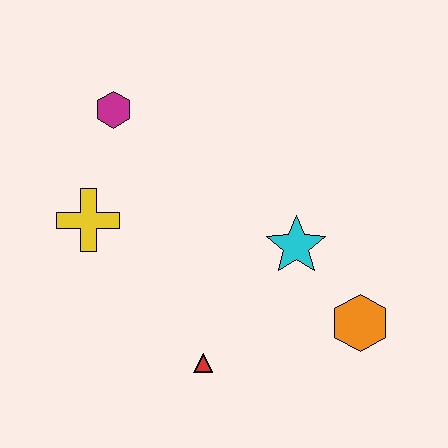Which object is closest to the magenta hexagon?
The yellow cross is closest to the magenta hexagon.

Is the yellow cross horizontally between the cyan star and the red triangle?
No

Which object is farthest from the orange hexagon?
The magenta hexagon is farthest from the orange hexagon.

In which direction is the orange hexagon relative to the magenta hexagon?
The orange hexagon is to the right of the magenta hexagon.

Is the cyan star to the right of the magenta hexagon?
Yes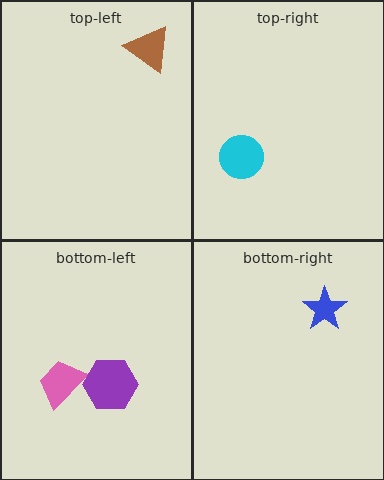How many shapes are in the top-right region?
1.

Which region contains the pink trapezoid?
The bottom-left region.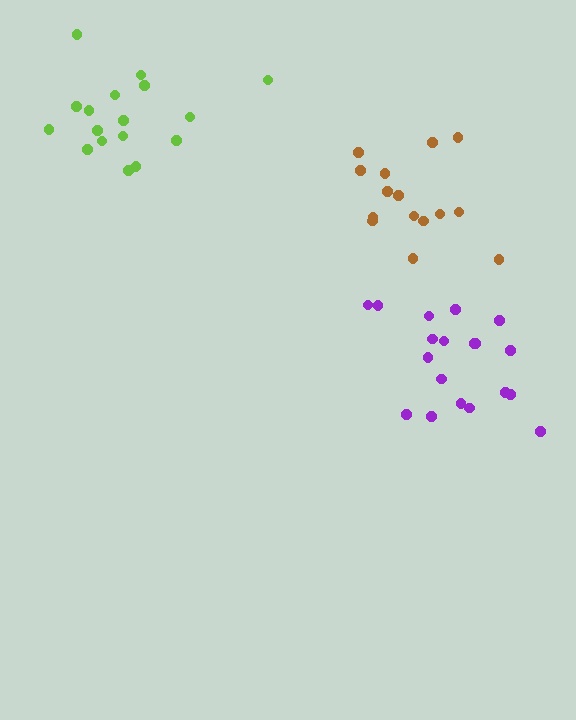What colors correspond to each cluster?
The clusters are colored: purple, lime, brown.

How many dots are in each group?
Group 1: 19 dots, Group 2: 17 dots, Group 3: 15 dots (51 total).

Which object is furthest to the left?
The lime cluster is leftmost.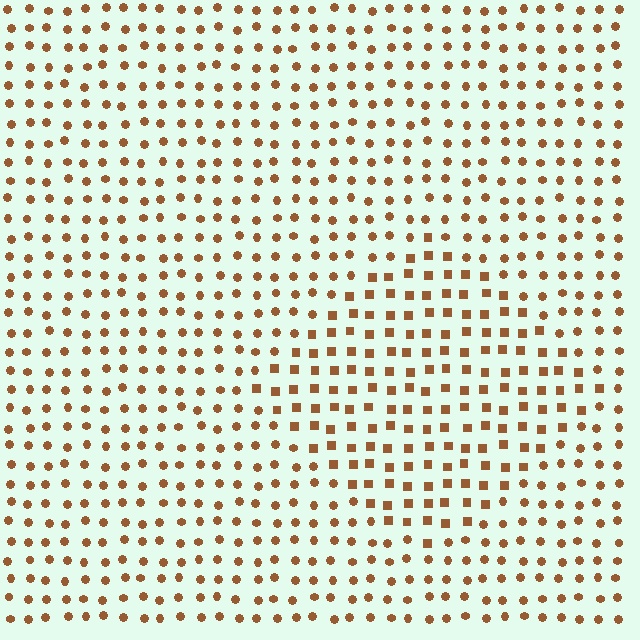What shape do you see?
I see a diamond.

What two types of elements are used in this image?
The image uses squares inside the diamond region and circles outside it.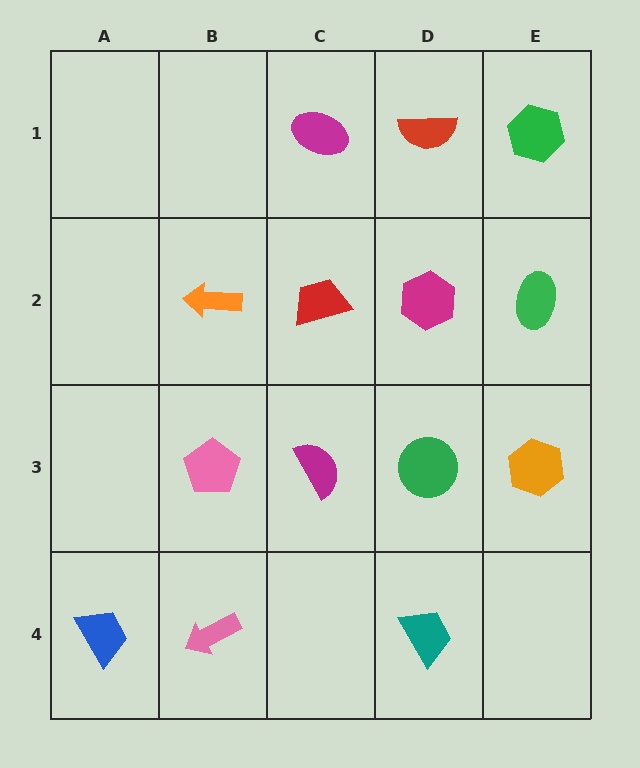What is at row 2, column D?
A magenta hexagon.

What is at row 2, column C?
A red trapezoid.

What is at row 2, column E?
A green ellipse.